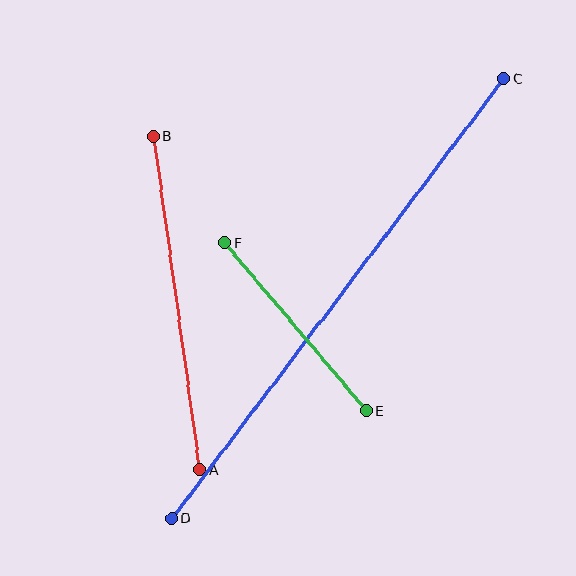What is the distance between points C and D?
The distance is approximately 551 pixels.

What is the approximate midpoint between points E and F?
The midpoint is at approximately (295, 327) pixels.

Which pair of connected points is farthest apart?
Points C and D are farthest apart.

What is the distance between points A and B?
The distance is approximately 336 pixels.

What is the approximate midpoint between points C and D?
The midpoint is at approximately (338, 299) pixels.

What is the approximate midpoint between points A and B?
The midpoint is at approximately (177, 303) pixels.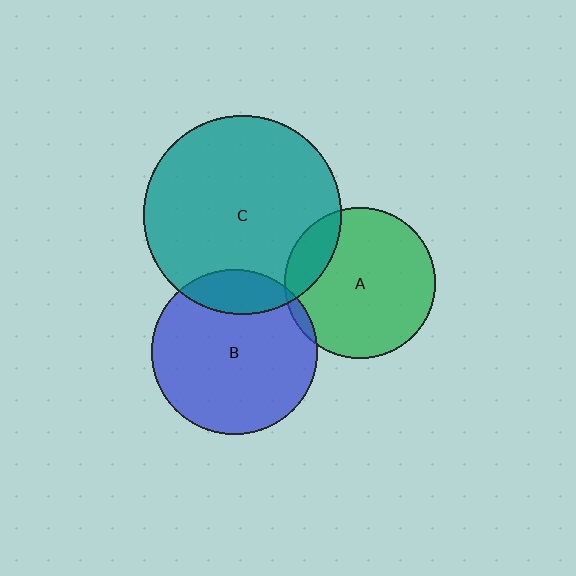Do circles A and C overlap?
Yes.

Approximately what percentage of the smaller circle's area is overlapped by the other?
Approximately 15%.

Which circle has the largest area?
Circle C (teal).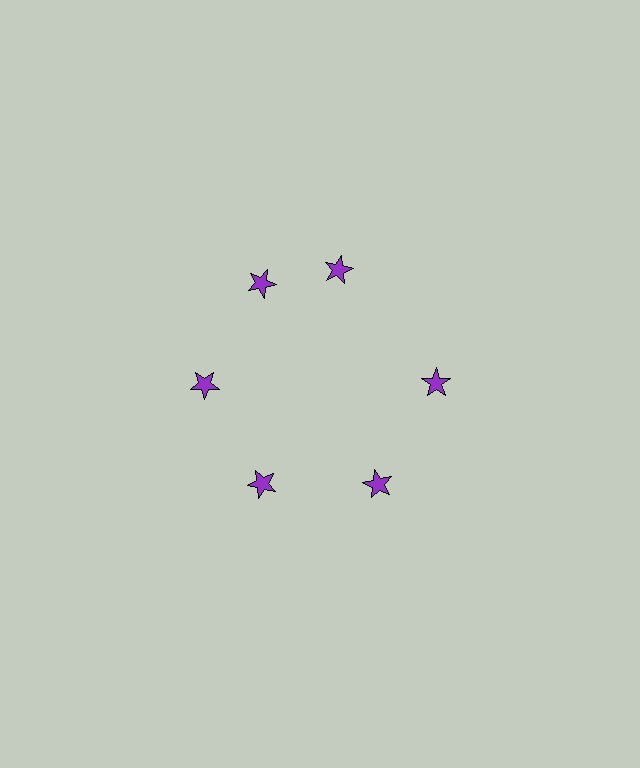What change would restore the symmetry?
The symmetry would be restored by rotating it back into even spacing with its neighbors so that all 6 stars sit at equal angles and equal distance from the center.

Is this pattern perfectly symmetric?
No. The 6 purple stars are arranged in a ring, but one element near the 1 o'clock position is rotated out of alignment along the ring, breaking the 6-fold rotational symmetry.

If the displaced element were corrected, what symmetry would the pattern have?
It would have 6-fold rotational symmetry — the pattern would map onto itself every 60 degrees.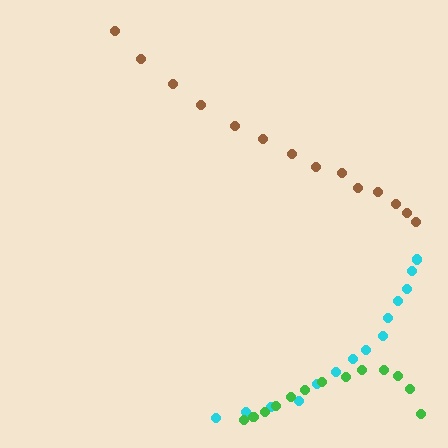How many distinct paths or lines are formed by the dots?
There are 3 distinct paths.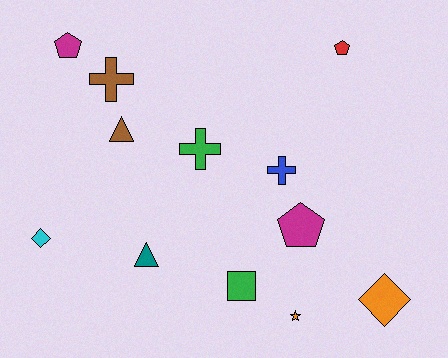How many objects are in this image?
There are 12 objects.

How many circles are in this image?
There are no circles.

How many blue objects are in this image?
There is 1 blue object.